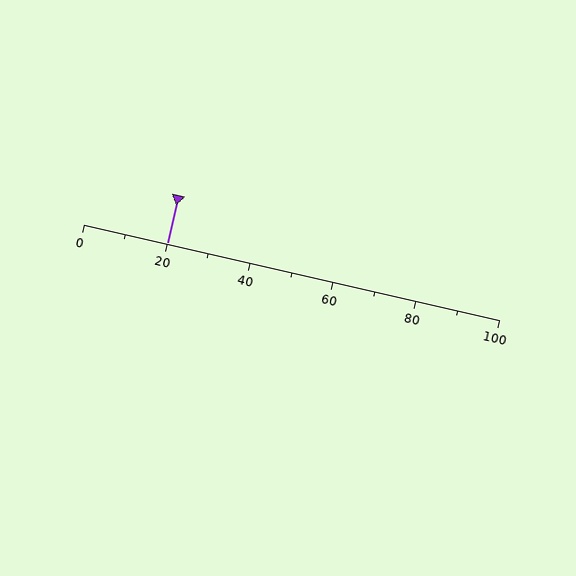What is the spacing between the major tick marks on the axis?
The major ticks are spaced 20 apart.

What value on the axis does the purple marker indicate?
The marker indicates approximately 20.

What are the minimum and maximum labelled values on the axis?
The axis runs from 0 to 100.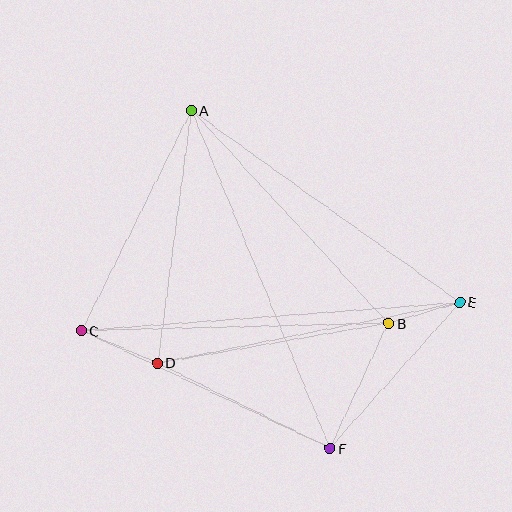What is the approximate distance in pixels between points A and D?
The distance between A and D is approximately 254 pixels.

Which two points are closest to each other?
Points B and E are closest to each other.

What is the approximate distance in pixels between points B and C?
The distance between B and C is approximately 307 pixels.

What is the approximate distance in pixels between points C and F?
The distance between C and F is approximately 275 pixels.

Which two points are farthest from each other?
Points C and E are farthest from each other.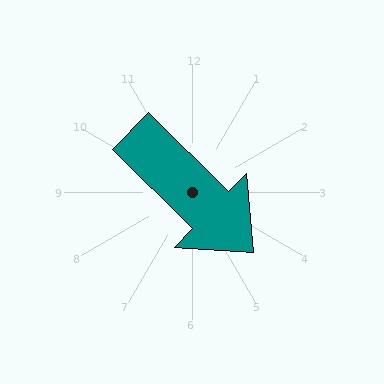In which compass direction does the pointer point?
Southeast.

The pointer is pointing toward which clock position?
Roughly 4 o'clock.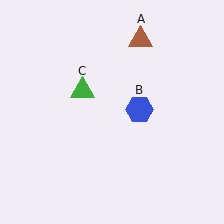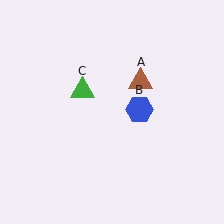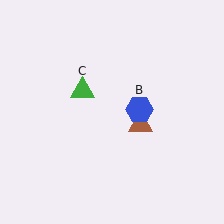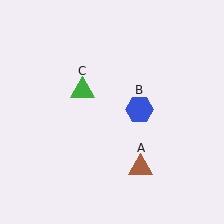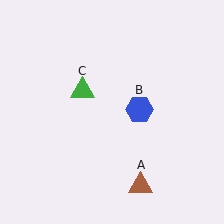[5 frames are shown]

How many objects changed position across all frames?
1 object changed position: brown triangle (object A).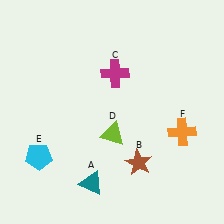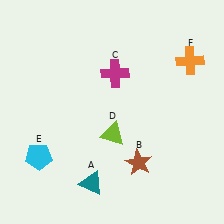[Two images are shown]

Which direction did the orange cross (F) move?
The orange cross (F) moved up.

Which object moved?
The orange cross (F) moved up.